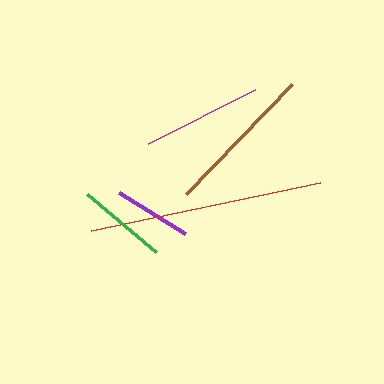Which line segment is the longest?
The red line is the longest at approximately 234 pixels.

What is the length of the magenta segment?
The magenta segment is approximately 120 pixels long.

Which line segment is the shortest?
The purple line is the shortest at approximately 78 pixels.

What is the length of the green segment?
The green segment is approximately 90 pixels long.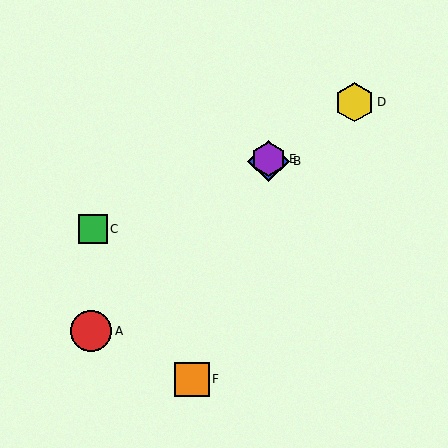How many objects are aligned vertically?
2 objects (B, E) are aligned vertically.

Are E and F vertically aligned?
No, E is at x≈269 and F is at x≈192.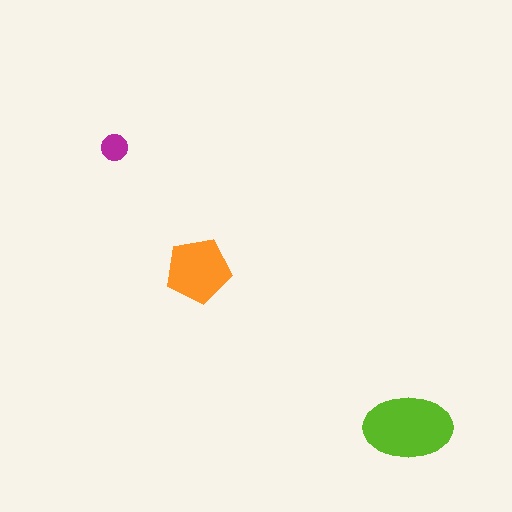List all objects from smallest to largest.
The magenta circle, the orange pentagon, the lime ellipse.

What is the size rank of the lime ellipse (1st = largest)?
1st.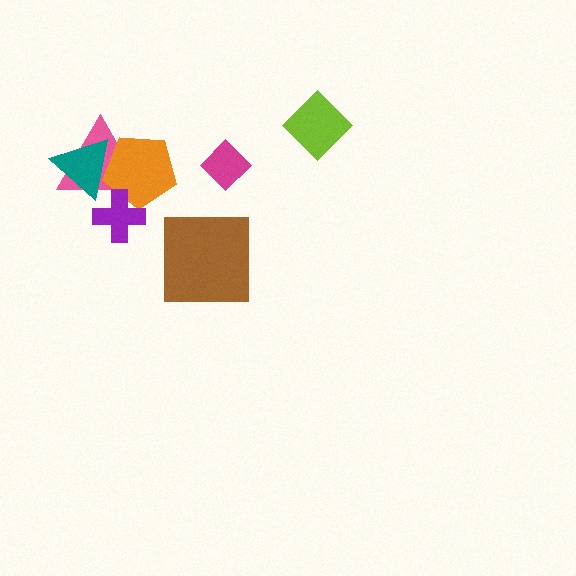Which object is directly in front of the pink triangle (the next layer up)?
The teal triangle is directly in front of the pink triangle.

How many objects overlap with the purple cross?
2 objects overlap with the purple cross.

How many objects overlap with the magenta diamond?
0 objects overlap with the magenta diamond.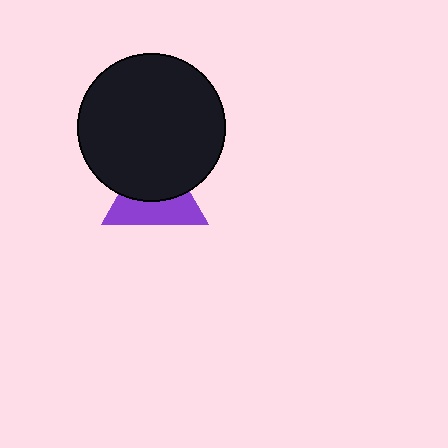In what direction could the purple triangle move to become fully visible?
The purple triangle could move down. That would shift it out from behind the black circle entirely.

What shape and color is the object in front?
The object in front is a black circle.